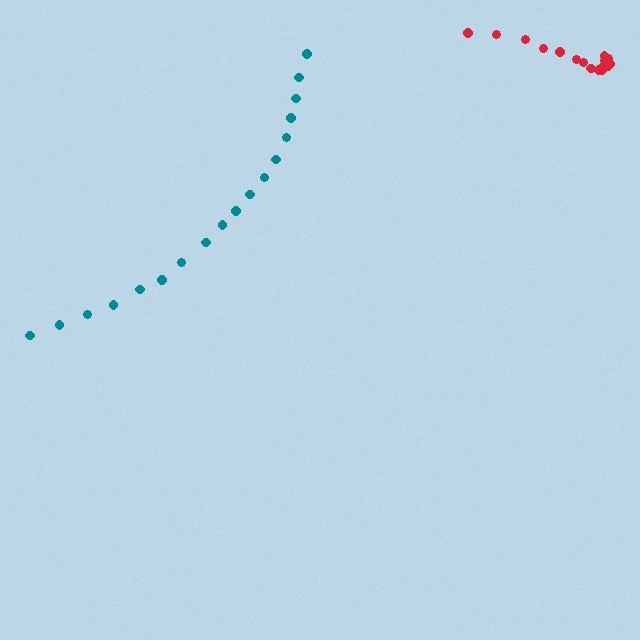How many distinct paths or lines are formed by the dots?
There are 2 distinct paths.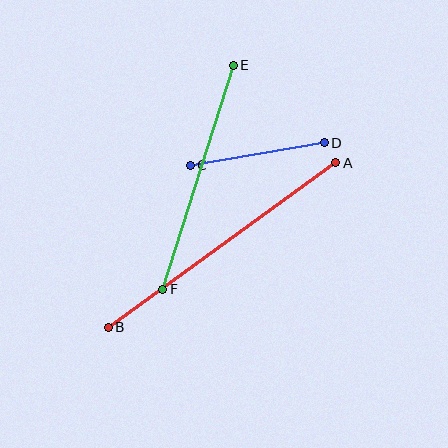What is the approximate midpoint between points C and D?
The midpoint is at approximately (257, 154) pixels.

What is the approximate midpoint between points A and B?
The midpoint is at approximately (222, 245) pixels.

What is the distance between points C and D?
The distance is approximately 136 pixels.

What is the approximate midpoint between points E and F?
The midpoint is at approximately (198, 177) pixels.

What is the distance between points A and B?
The distance is approximately 281 pixels.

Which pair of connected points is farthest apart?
Points A and B are farthest apart.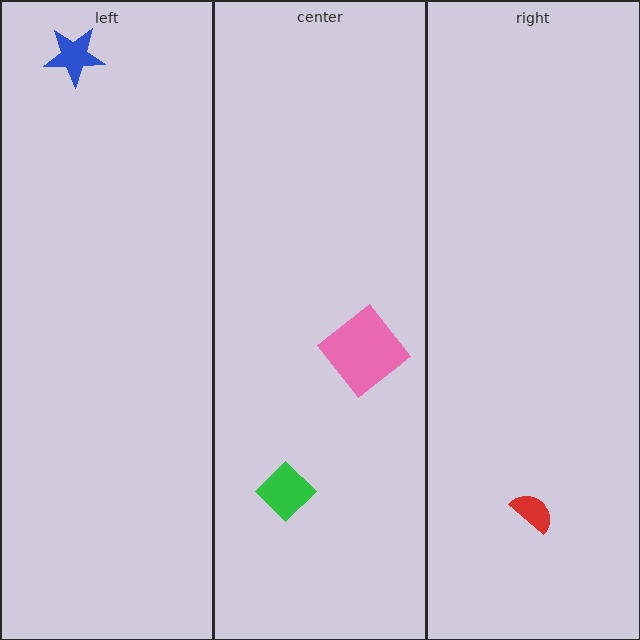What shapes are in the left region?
The blue star.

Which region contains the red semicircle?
The right region.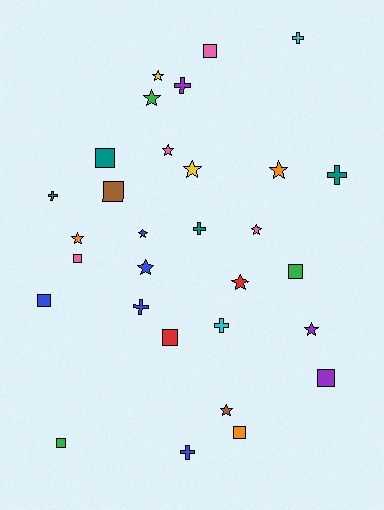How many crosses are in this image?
There are 8 crosses.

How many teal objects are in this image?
There are 4 teal objects.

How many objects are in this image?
There are 30 objects.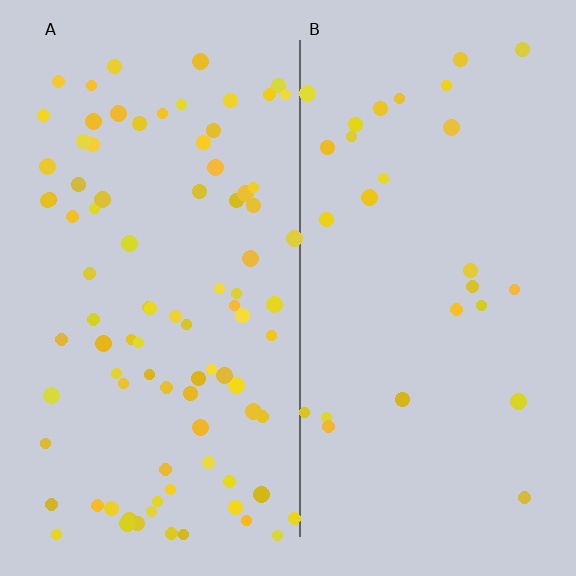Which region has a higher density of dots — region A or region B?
A (the left).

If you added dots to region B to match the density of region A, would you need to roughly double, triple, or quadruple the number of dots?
Approximately triple.